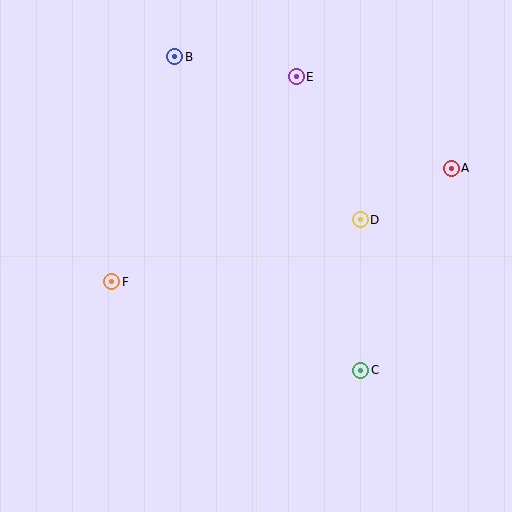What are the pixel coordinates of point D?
Point D is at (360, 220).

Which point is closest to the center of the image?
Point D at (360, 220) is closest to the center.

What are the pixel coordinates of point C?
Point C is at (361, 370).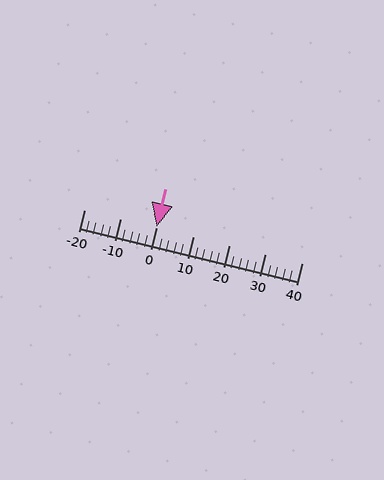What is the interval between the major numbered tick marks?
The major tick marks are spaced 10 units apart.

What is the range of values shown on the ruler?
The ruler shows values from -20 to 40.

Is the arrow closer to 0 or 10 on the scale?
The arrow is closer to 0.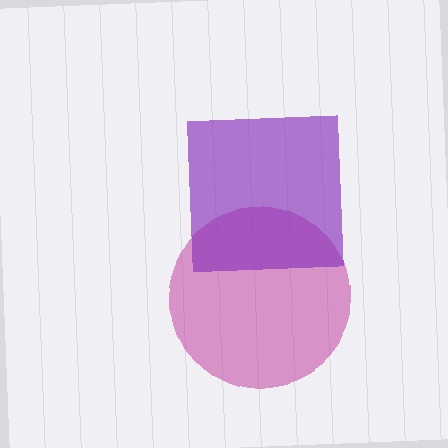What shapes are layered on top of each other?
The layered shapes are: a magenta circle, a purple square.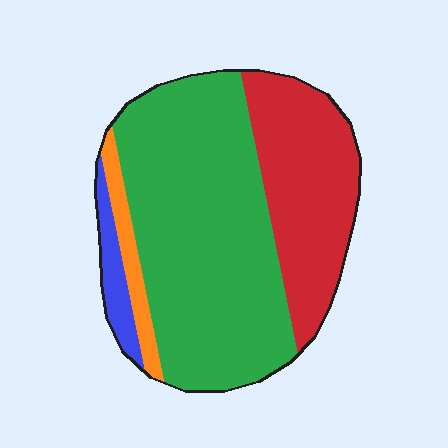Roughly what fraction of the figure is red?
Red covers about 30% of the figure.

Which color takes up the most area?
Green, at roughly 60%.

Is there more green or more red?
Green.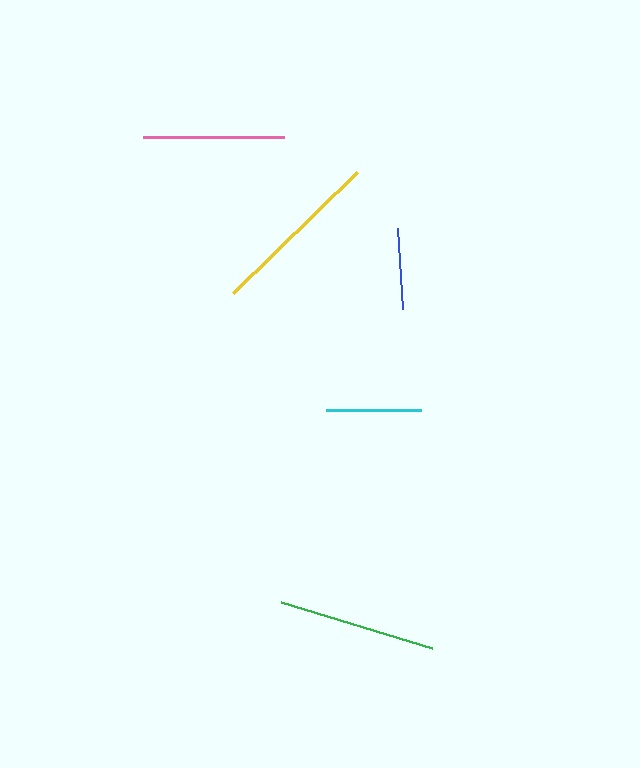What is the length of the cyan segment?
The cyan segment is approximately 95 pixels long.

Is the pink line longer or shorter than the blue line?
The pink line is longer than the blue line.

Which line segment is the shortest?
The blue line is the shortest at approximately 81 pixels.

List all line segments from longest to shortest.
From longest to shortest: yellow, green, pink, cyan, blue.